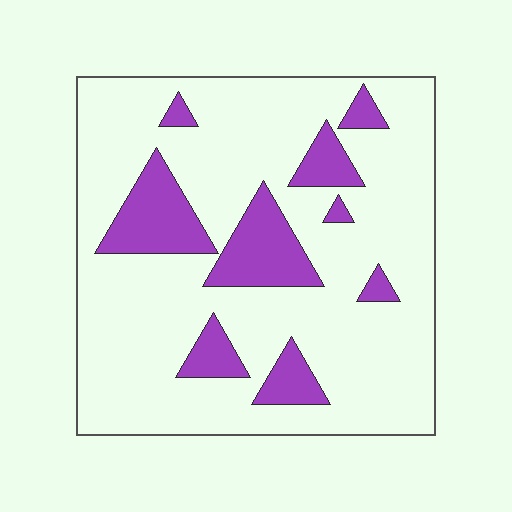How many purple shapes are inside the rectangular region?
9.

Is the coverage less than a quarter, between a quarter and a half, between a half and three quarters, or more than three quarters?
Less than a quarter.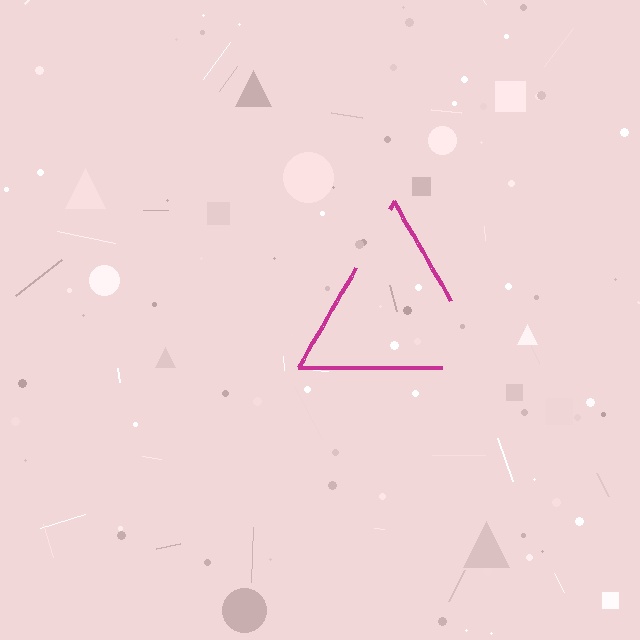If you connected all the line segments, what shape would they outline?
They would outline a triangle.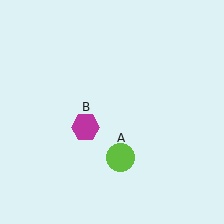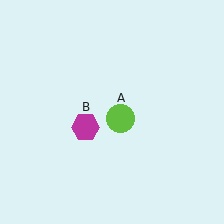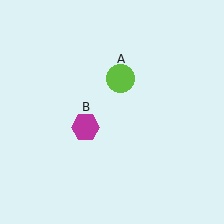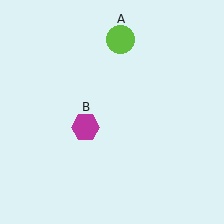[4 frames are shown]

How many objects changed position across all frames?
1 object changed position: lime circle (object A).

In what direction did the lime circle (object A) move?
The lime circle (object A) moved up.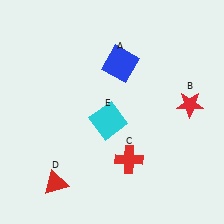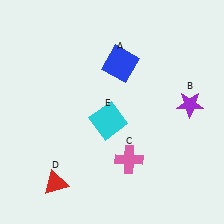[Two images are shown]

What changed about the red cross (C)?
In Image 1, C is red. In Image 2, it changed to pink.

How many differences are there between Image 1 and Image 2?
There are 2 differences between the two images.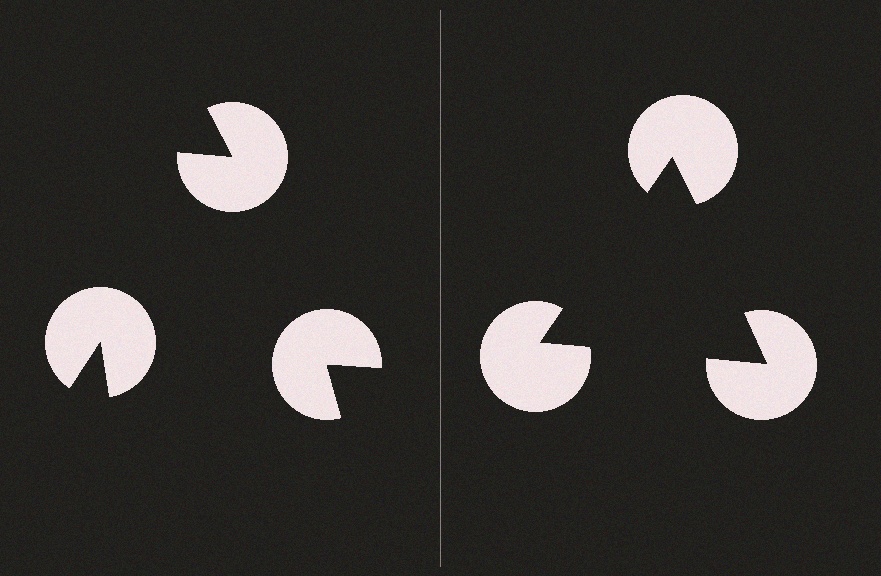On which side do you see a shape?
An illusory triangle appears on the right side. On the left side the wedge cuts are rotated, so no coherent shape forms.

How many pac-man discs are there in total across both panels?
6 — 3 on each side.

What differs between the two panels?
The pac-man discs are positioned identically on both sides; only the wedge orientations differ. On the right they align to a triangle; on the left they are misaligned.